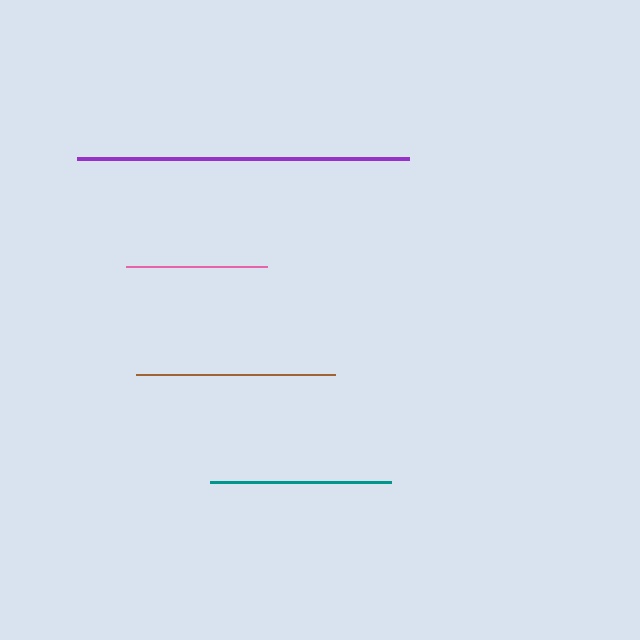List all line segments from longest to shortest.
From longest to shortest: purple, brown, teal, pink.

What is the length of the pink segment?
The pink segment is approximately 141 pixels long.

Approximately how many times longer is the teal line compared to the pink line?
The teal line is approximately 1.3 times the length of the pink line.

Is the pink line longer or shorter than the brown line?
The brown line is longer than the pink line.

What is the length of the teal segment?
The teal segment is approximately 181 pixels long.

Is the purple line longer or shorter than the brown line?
The purple line is longer than the brown line.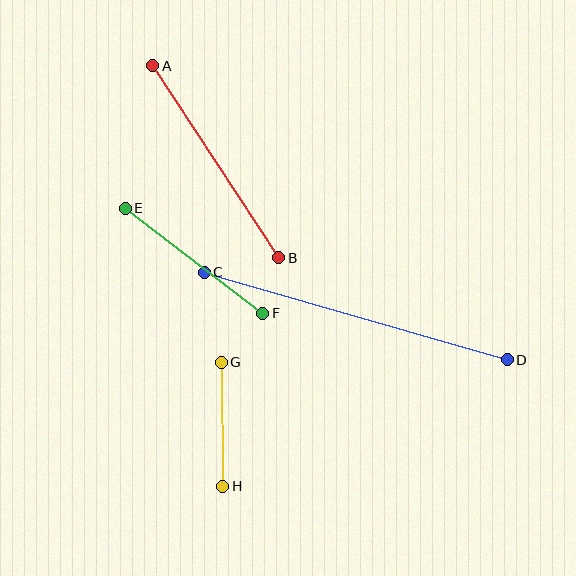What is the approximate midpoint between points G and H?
The midpoint is at approximately (222, 424) pixels.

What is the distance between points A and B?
The distance is approximately 230 pixels.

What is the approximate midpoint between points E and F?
The midpoint is at approximately (194, 261) pixels.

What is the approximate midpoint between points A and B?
The midpoint is at approximately (216, 162) pixels.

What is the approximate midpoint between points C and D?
The midpoint is at approximately (356, 316) pixels.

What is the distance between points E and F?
The distance is approximately 173 pixels.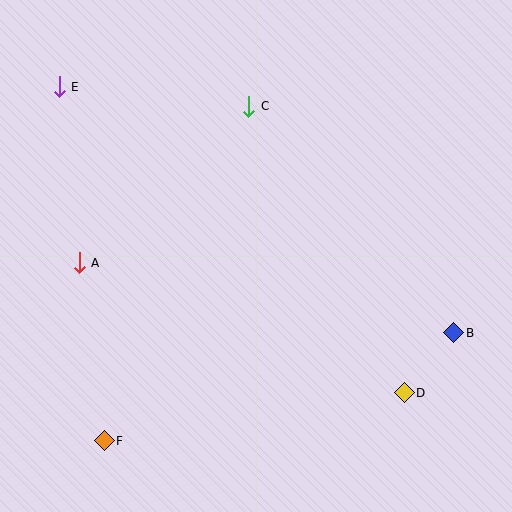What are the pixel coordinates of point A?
Point A is at (79, 263).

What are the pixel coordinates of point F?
Point F is at (104, 441).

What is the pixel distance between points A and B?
The distance between A and B is 381 pixels.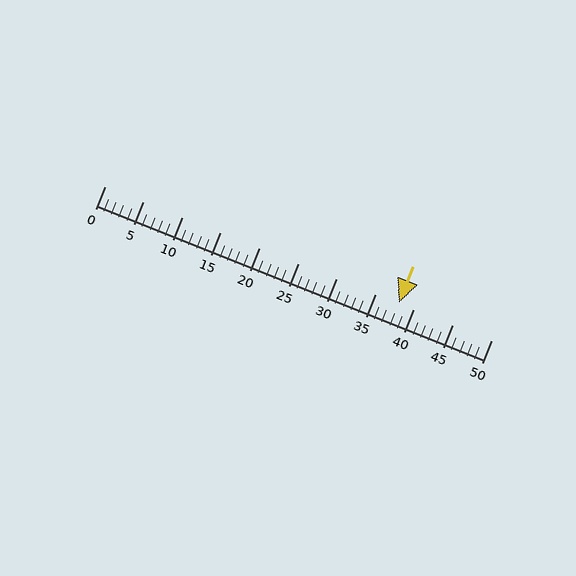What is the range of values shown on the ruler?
The ruler shows values from 0 to 50.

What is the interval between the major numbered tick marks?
The major tick marks are spaced 5 units apart.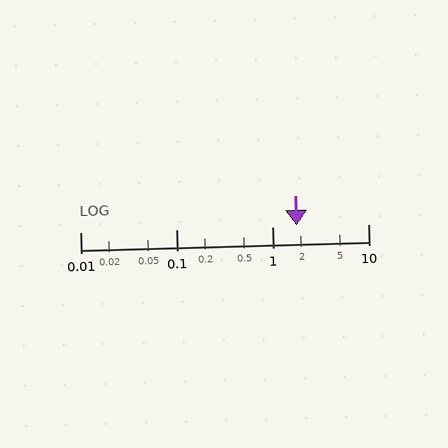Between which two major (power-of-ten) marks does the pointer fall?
The pointer is between 1 and 10.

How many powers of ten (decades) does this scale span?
The scale spans 3 decades, from 0.01 to 10.